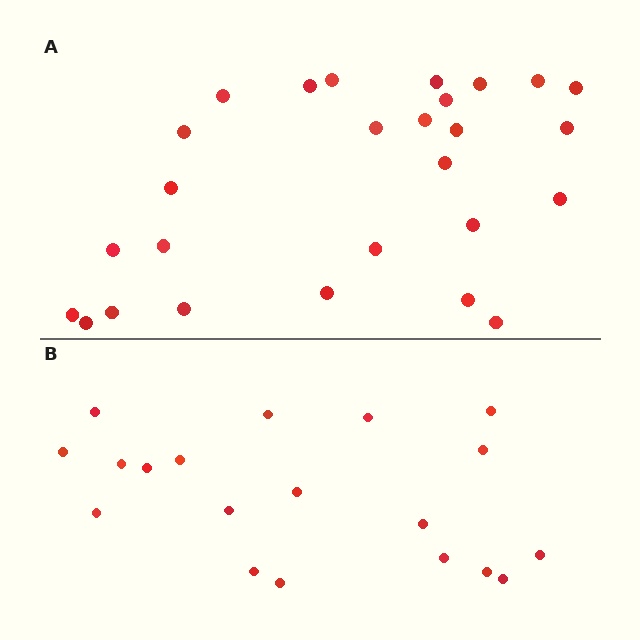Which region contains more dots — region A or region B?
Region A (the top region) has more dots.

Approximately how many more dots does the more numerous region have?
Region A has roughly 8 or so more dots than region B.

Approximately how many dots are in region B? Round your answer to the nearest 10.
About 20 dots. (The exact count is 19, which rounds to 20.)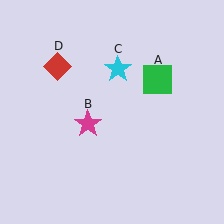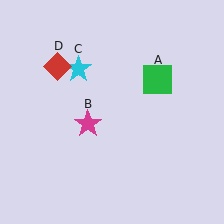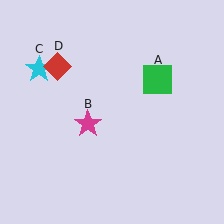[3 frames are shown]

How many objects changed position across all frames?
1 object changed position: cyan star (object C).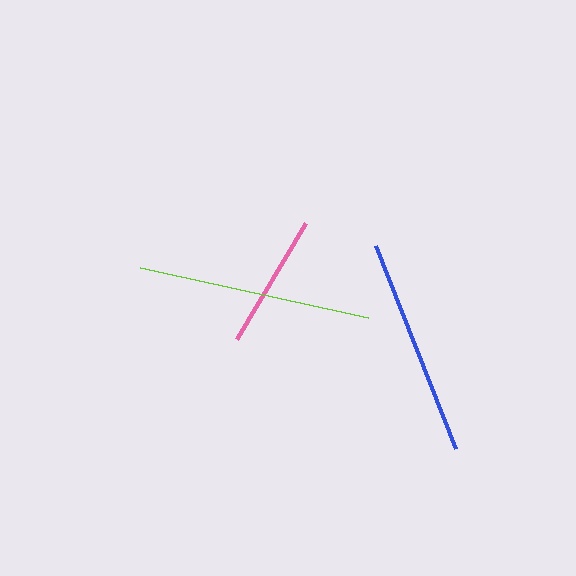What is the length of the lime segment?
The lime segment is approximately 233 pixels long.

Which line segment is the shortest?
The pink line is the shortest at approximately 135 pixels.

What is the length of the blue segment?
The blue segment is approximately 218 pixels long.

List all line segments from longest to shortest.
From longest to shortest: lime, blue, pink.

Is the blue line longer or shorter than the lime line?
The lime line is longer than the blue line.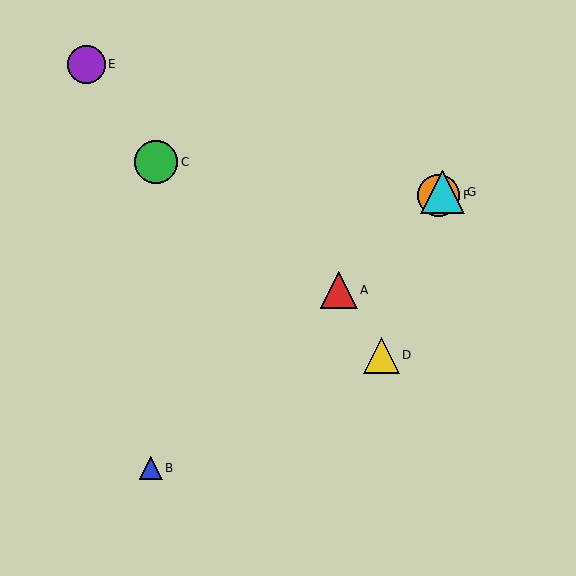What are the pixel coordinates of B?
Object B is at (151, 468).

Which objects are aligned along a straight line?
Objects A, B, F, G are aligned along a straight line.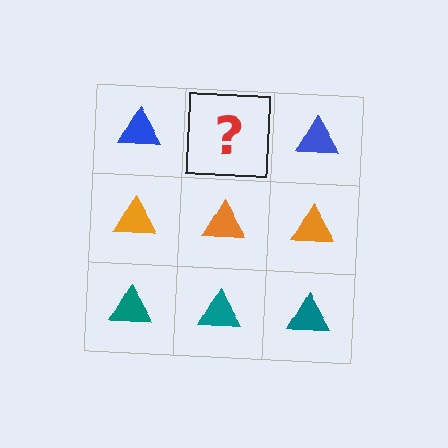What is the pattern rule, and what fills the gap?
The rule is that each row has a consistent color. The gap should be filled with a blue triangle.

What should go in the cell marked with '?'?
The missing cell should contain a blue triangle.